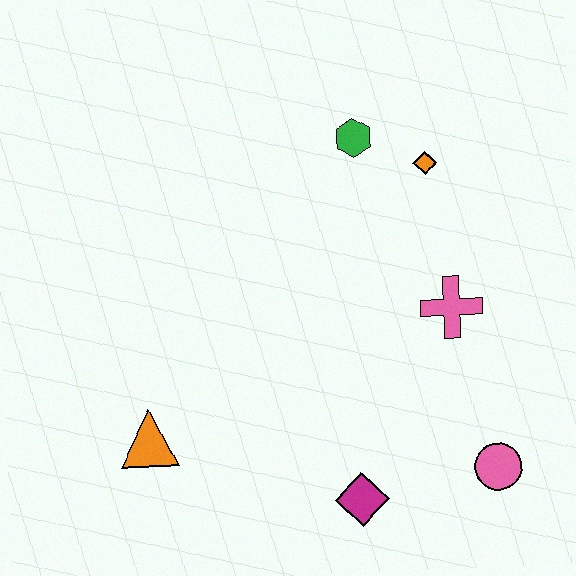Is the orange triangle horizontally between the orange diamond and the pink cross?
No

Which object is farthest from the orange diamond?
The orange triangle is farthest from the orange diamond.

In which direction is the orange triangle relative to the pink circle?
The orange triangle is to the left of the pink circle.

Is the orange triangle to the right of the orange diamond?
No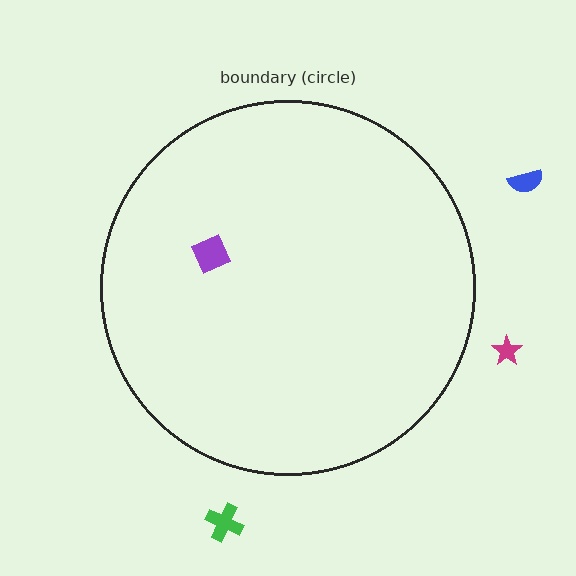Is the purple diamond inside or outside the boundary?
Inside.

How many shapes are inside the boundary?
1 inside, 3 outside.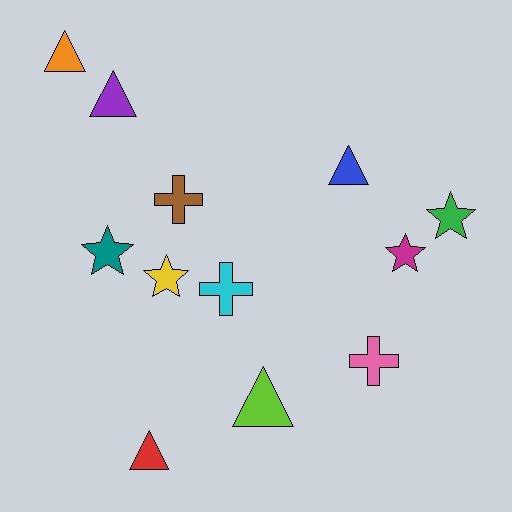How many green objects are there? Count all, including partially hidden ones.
There is 1 green object.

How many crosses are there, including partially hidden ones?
There are 3 crosses.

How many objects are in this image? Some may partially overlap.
There are 12 objects.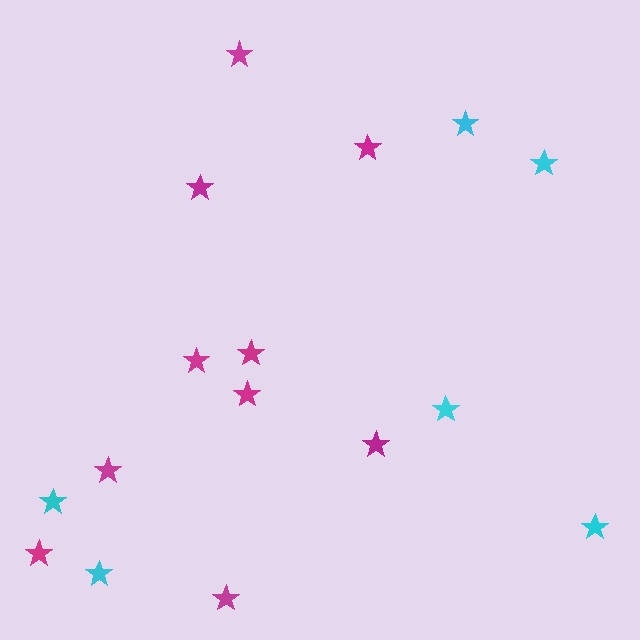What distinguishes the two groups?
There are 2 groups: one group of cyan stars (6) and one group of magenta stars (10).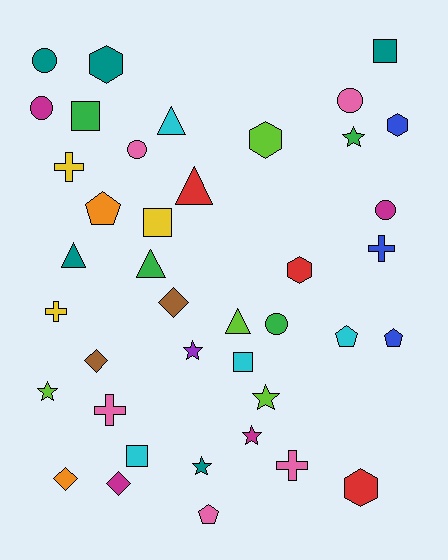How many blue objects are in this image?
There are 3 blue objects.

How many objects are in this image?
There are 40 objects.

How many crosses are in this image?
There are 5 crosses.